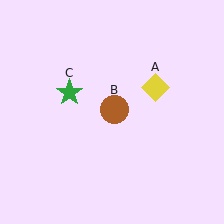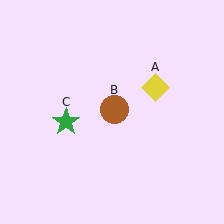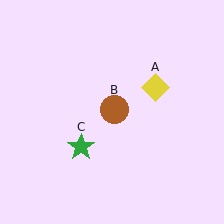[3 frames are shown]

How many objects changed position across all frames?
1 object changed position: green star (object C).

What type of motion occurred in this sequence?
The green star (object C) rotated counterclockwise around the center of the scene.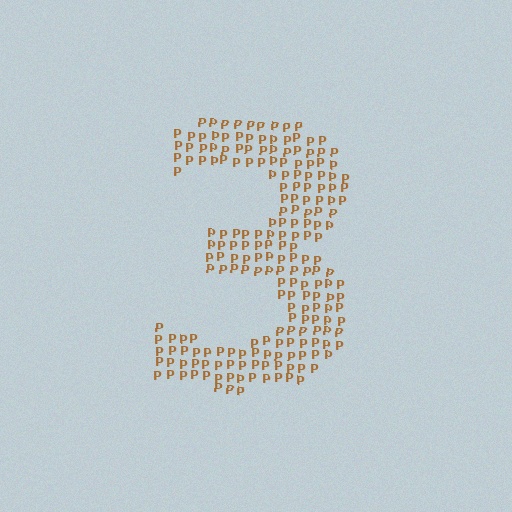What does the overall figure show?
The overall figure shows the digit 3.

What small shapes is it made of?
It is made of small letter P's.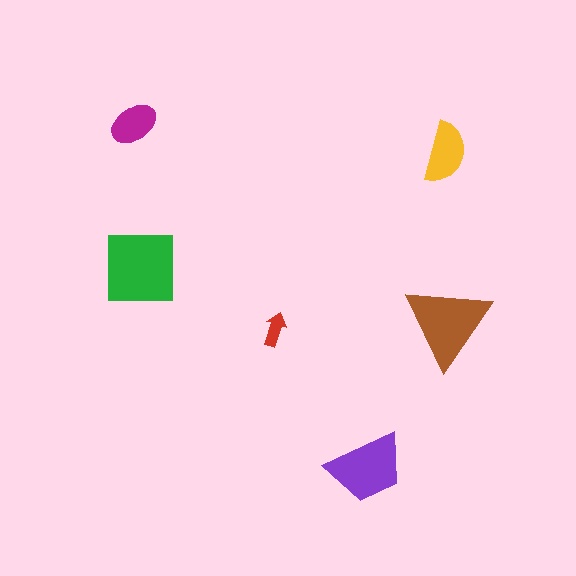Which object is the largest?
The green square.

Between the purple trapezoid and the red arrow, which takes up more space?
The purple trapezoid.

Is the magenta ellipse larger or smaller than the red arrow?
Larger.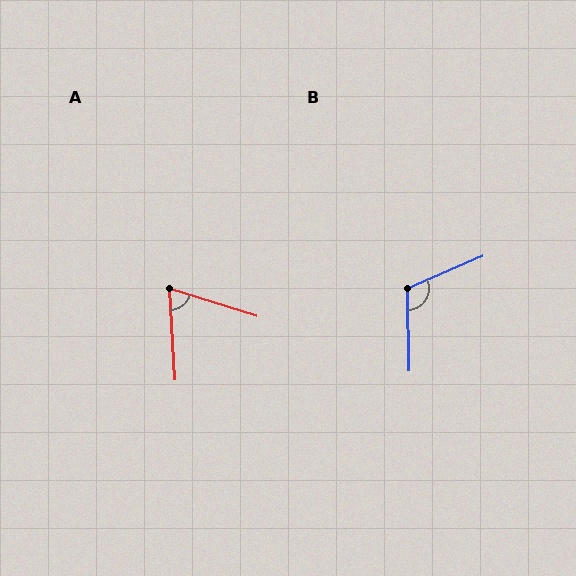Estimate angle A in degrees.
Approximately 69 degrees.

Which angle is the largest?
B, at approximately 112 degrees.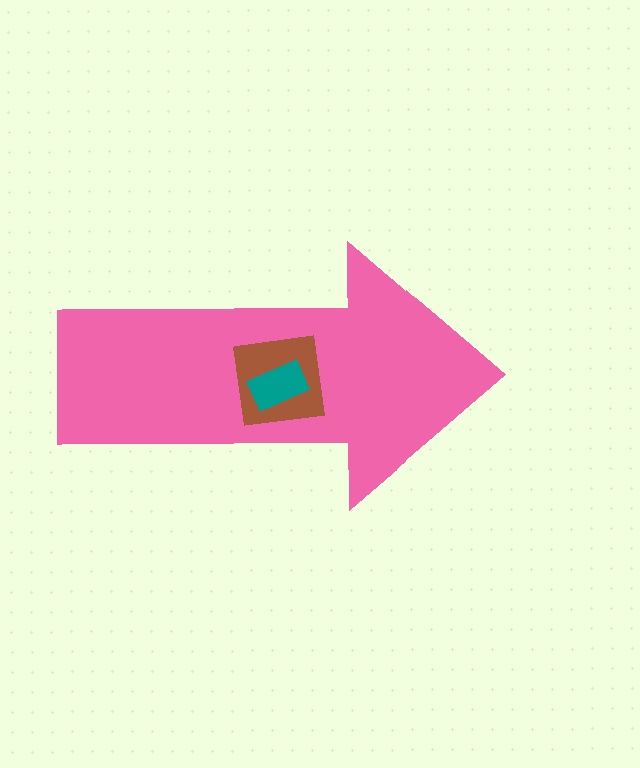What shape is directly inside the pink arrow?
The brown square.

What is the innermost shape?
The teal rectangle.